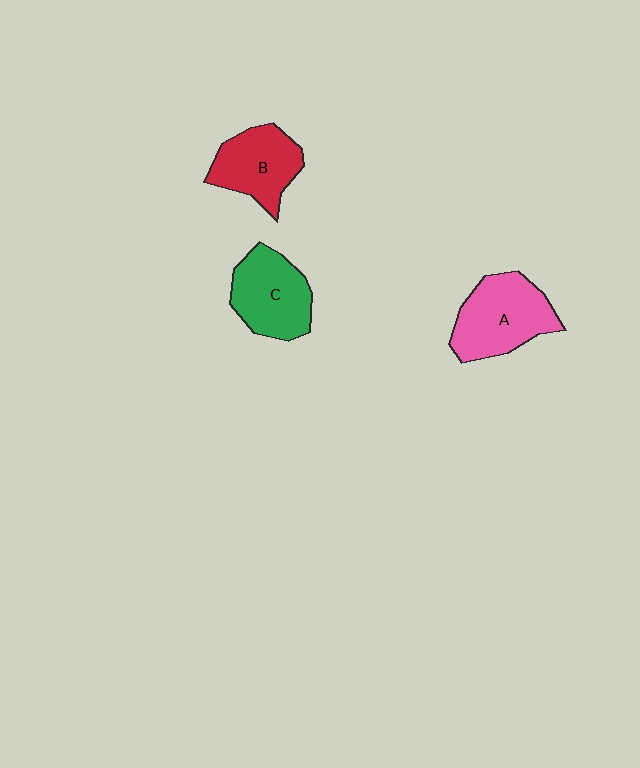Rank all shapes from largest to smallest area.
From largest to smallest: A (pink), C (green), B (red).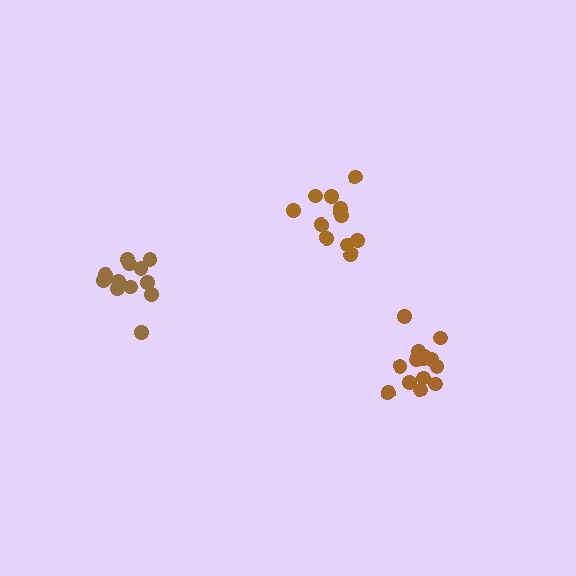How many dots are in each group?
Group 1: 15 dots, Group 2: 12 dots, Group 3: 12 dots (39 total).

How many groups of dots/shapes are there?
There are 3 groups.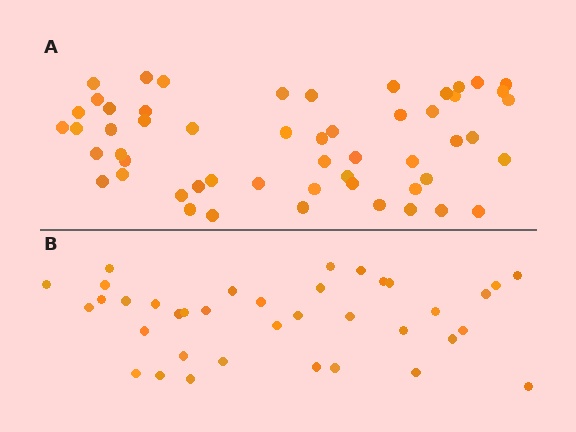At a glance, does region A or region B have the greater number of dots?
Region A (the top region) has more dots.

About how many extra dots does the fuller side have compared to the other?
Region A has approximately 15 more dots than region B.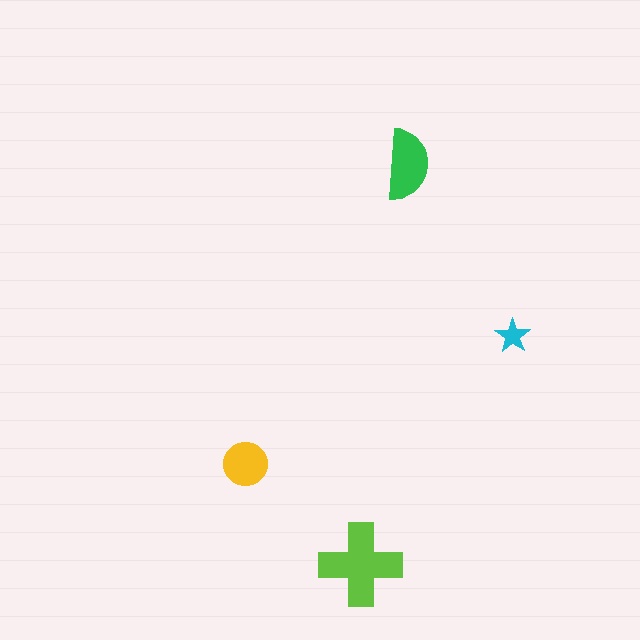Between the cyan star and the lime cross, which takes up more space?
The lime cross.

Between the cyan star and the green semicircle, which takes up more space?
The green semicircle.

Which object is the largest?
The lime cross.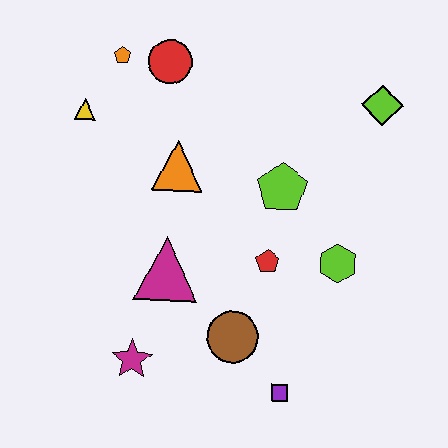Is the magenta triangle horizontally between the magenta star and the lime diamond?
Yes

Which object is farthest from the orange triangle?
The purple square is farthest from the orange triangle.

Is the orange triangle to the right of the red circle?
Yes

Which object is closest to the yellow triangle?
The orange pentagon is closest to the yellow triangle.